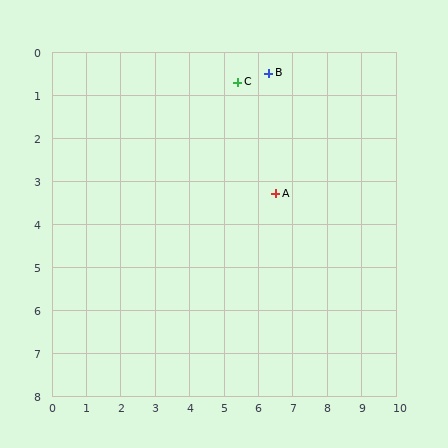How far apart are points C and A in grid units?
Points C and A are about 2.8 grid units apart.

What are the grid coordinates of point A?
Point A is at approximately (6.5, 3.3).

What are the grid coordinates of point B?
Point B is at approximately (6.3, 0.5).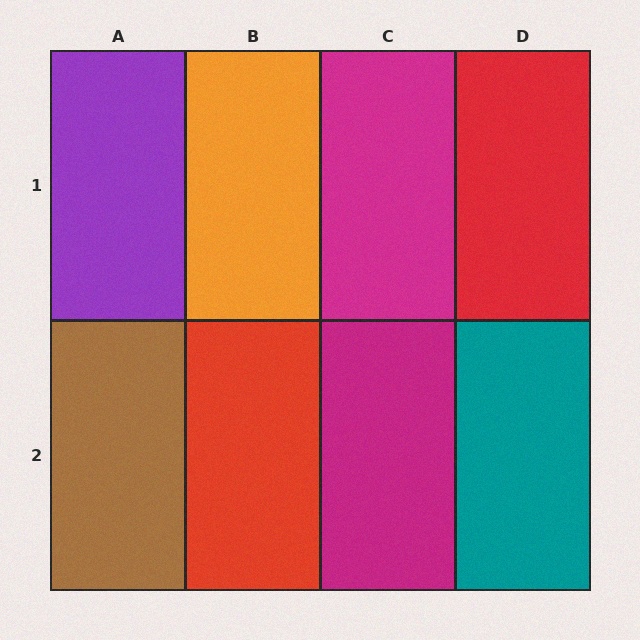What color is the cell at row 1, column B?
Orange.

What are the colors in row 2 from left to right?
Brown, red, magenta, teal.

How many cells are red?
2 cells are red.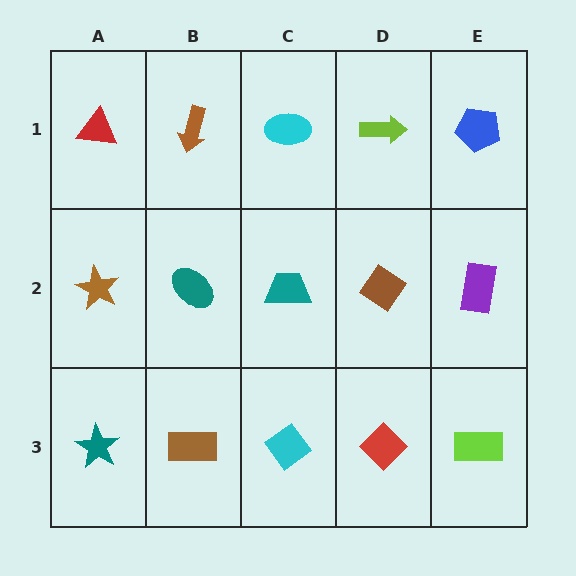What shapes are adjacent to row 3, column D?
A brown diamond (row 2, column D), a cyan diamond (row 3, column C), a lime rectangle (row 3, column E).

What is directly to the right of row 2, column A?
A teal ellipse.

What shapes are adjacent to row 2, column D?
A lime arrow (row 1, column D), a red diamond (row 3, column D), a teal trapezoid (row 2, column C), a purple rectangle (row 2, column E).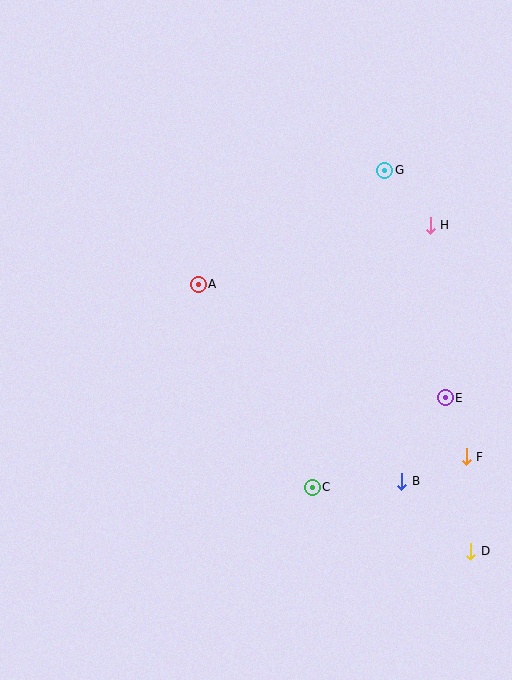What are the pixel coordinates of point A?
Point A is at (198, 284).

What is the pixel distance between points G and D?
The distance between G and D is 391 pixels.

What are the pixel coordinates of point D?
Point D is at (470, 551).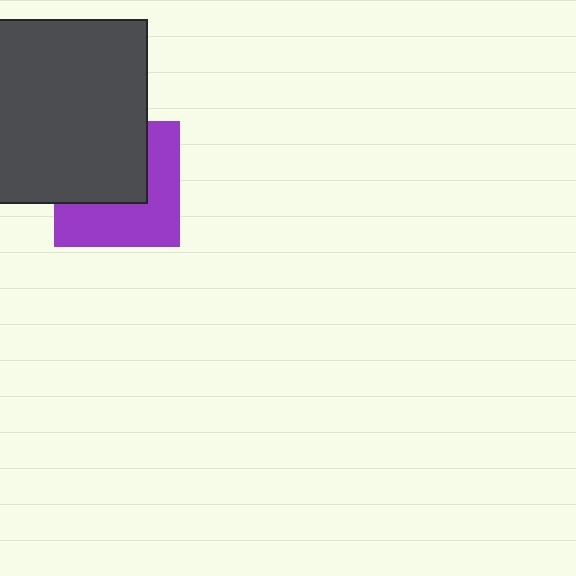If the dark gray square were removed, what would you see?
You would see the complete purple square.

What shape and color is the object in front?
The object in front is a dark gray square.